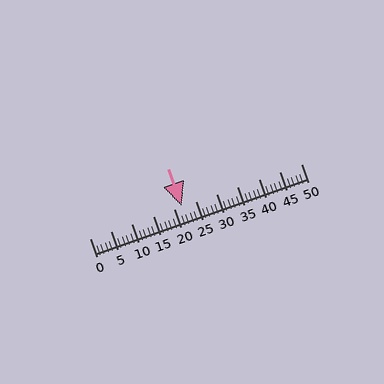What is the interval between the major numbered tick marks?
The major tick marks are spaced 5 units apart.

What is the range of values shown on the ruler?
The ruler shows values from 0 to 50.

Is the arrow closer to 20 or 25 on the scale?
The arrow is closer to 20.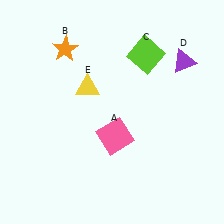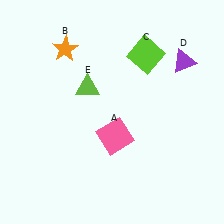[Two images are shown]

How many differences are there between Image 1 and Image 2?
There is 1 difference between the two images.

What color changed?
The triangle (E) changed from yellow in Image 1 to lime in Image 2.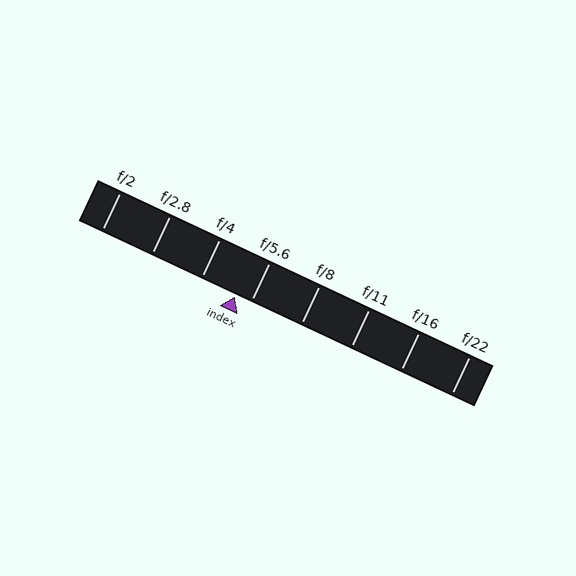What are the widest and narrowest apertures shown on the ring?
The widest aperture shown is f/2 and the narrowest is f/22.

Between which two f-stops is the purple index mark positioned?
The index mark is between f/4 and f/5.6.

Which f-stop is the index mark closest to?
The index mark is closest to f/5.6.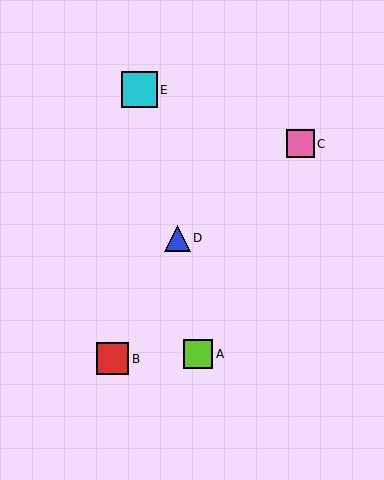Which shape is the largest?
The cyan square (labeled E) is the largest.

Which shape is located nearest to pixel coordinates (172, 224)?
The blue triangle (labeled D) at (177, 238) is nearest to that location.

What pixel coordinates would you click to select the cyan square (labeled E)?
Click at (139, 90) to select the cyan square E.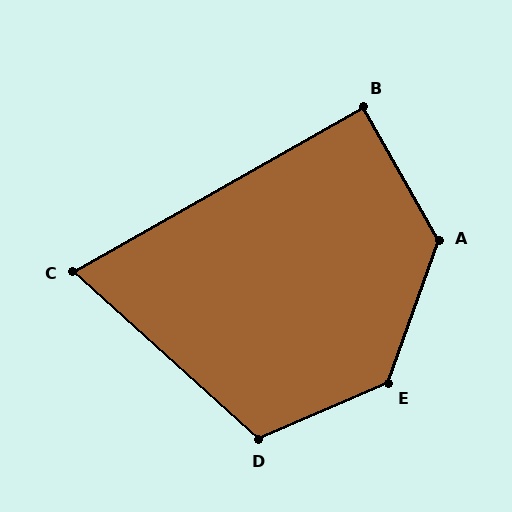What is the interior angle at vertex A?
Approximately 131 degrees (obtuse).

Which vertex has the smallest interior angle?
C, at approximately 72 degrees.